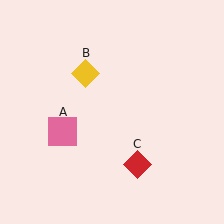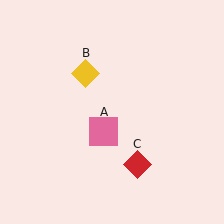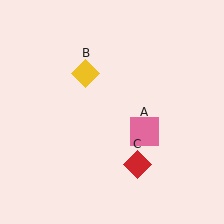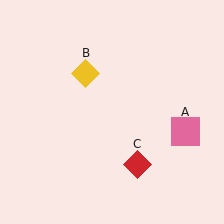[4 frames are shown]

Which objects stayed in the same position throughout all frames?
Yellow diamond (object B) and red diamond (object C) remained stationary.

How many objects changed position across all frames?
1 object changed position: pink square (object A).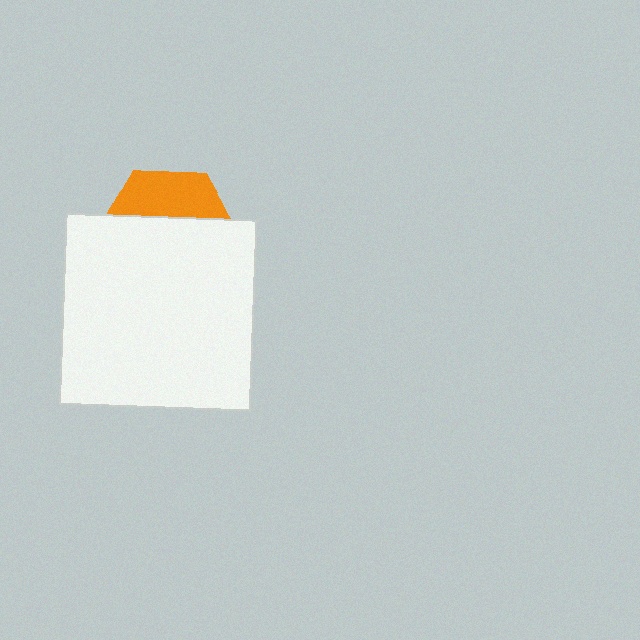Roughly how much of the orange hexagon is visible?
A small part of it is visible (roughly 31%).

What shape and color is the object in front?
The object in front is a white square.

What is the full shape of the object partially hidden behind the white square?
The partially hidden object is an orange hexagon.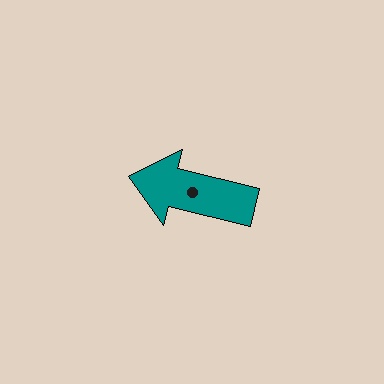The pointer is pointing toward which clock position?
Roughly 9 o'clock.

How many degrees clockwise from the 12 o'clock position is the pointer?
Approximately 284 degrees.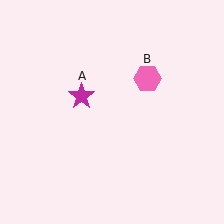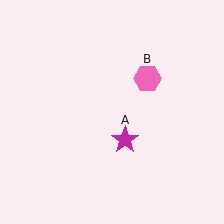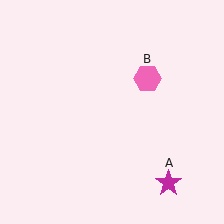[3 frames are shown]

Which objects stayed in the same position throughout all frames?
Pink hexagon (object B) remained stationary.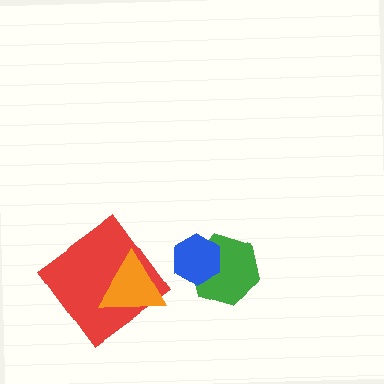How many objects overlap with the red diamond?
1 object overlaps with the red diamond.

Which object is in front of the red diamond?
The orange triangle is in front of the red diamond.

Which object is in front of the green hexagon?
The blue hexagon is in front of the green hexagon.